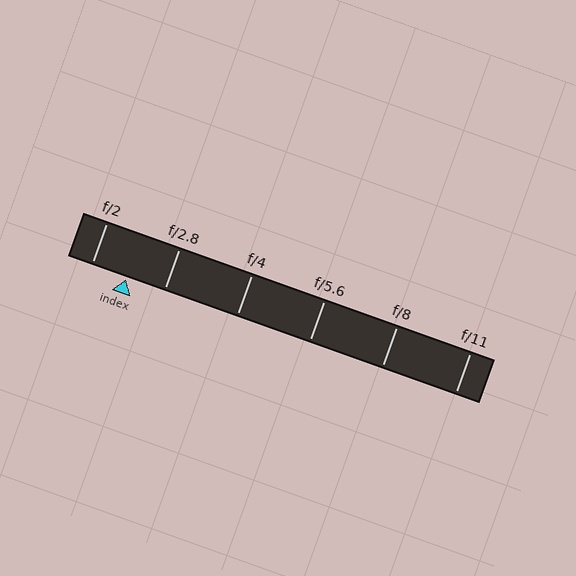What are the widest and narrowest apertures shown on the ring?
The widest aperture shown is f/2 and the narrowest is f/11.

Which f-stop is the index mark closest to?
The index mark is closest to f/2.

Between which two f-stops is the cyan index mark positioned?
The index mark is between f/2 and f/2.8.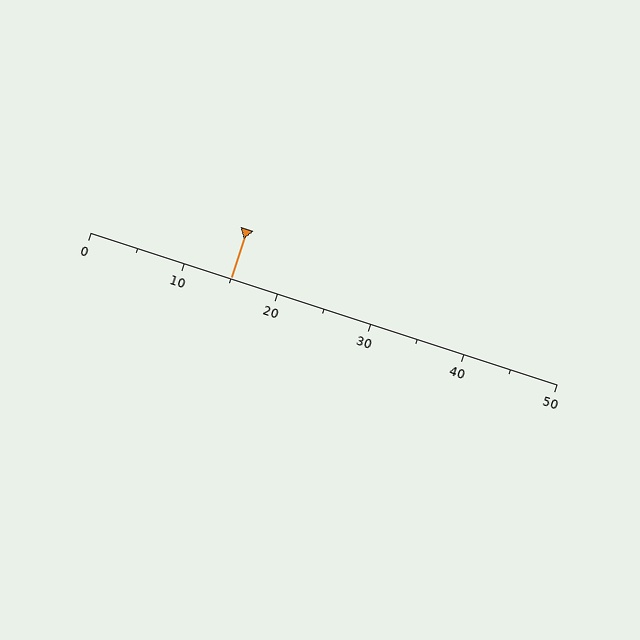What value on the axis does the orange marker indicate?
The marker indicates approximately 15.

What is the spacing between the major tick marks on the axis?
The major ticks are spaced 10 apart.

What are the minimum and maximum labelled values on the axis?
The axis runs from 0 to 50.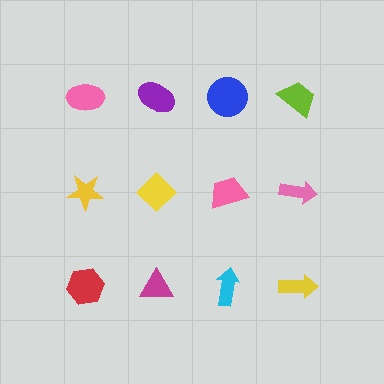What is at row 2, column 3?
A pink trapezoid.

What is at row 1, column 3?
A blue circle.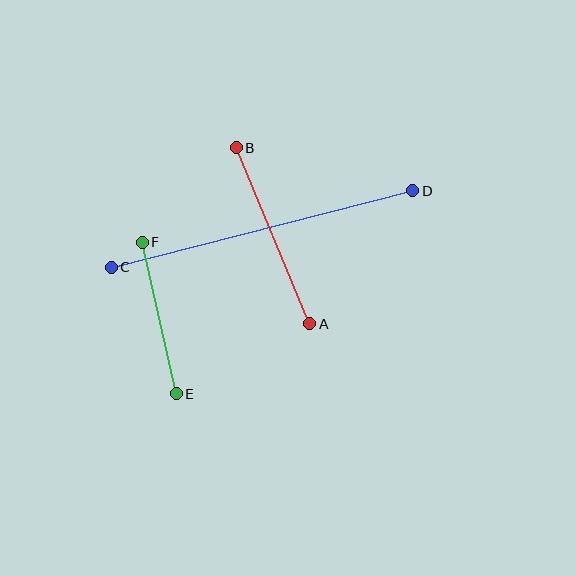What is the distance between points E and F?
The distance is approximately 155 pixels.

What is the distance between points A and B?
The distance is approximately 191 pixels.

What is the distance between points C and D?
The distance is approximately 311 pixels.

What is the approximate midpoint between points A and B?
The midpoint is at approximately (273, 236) pixels.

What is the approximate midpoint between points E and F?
The midpoint is at approximately (159, 318) pixels.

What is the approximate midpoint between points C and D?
The midpoint is at approximately (262, 229) pixels.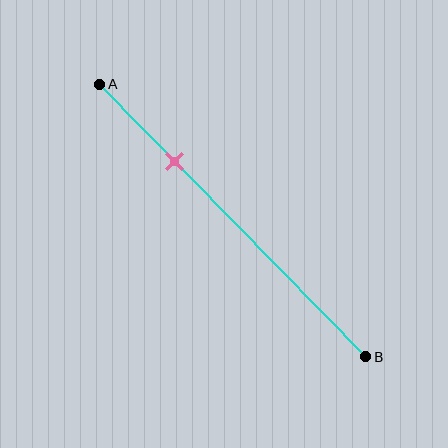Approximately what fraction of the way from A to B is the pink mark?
The pink mark is approximately 30% of the way from A to B.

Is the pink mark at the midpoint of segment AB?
No, the mark is at about 30% from A, not at the 50% midpoint.